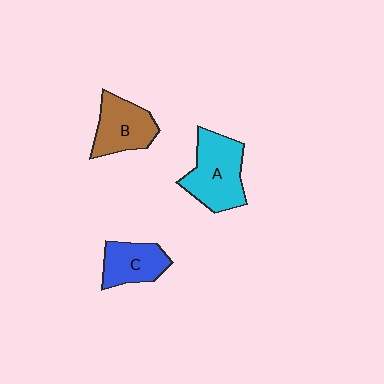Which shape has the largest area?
Shape A (cyan).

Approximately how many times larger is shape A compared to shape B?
Approximately 1.3 times.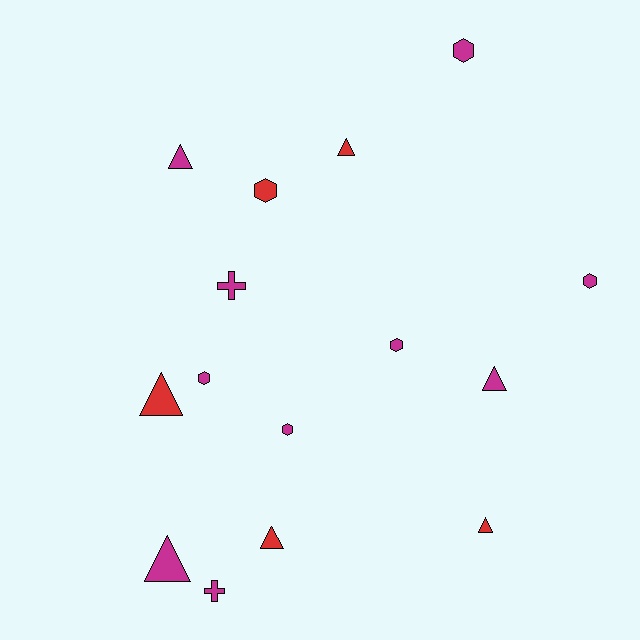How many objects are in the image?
There are 15 objects.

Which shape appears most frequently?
Triangle, with 7 objects.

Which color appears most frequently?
Magenta, with 10 objects.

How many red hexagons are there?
There is 1 red hexagon.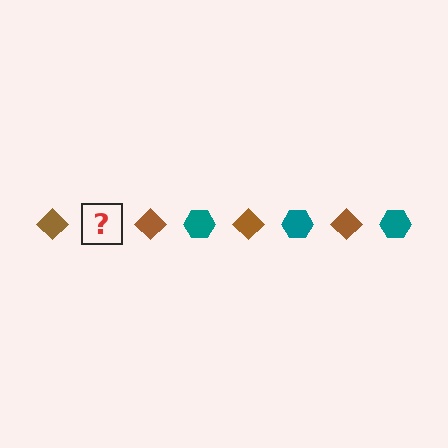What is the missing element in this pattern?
The missing element is a teal hexagon.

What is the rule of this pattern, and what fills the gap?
The rule is that the pattern alternates between brown diamond and teal hexagon. The gap should be filled with a teal hexagon.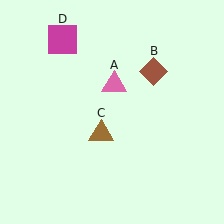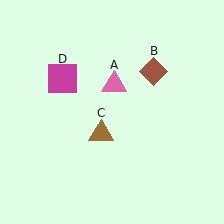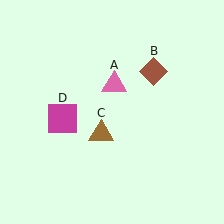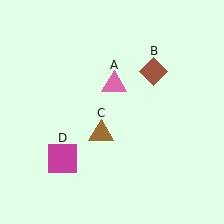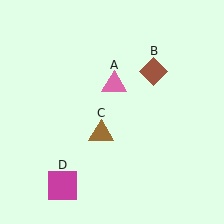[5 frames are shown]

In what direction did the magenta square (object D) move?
The magenta square (object D) moved down.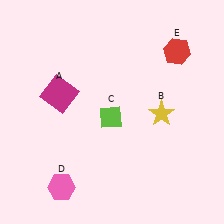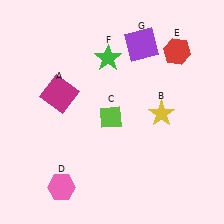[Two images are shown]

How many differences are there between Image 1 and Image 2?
There are 2 differences between the two images.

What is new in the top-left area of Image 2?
A green star (F) was added in the top-left area of Image 2.